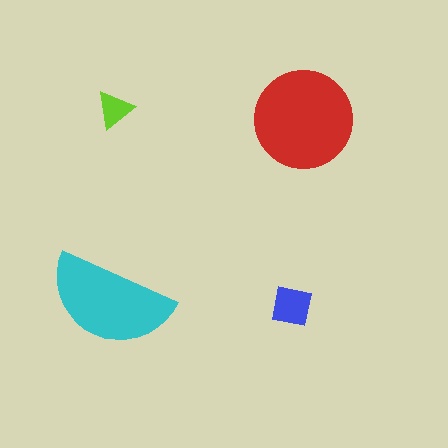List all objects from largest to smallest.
The red circle, the cyan semicircle, the blue square, the lime triangle.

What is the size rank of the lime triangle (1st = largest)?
4th.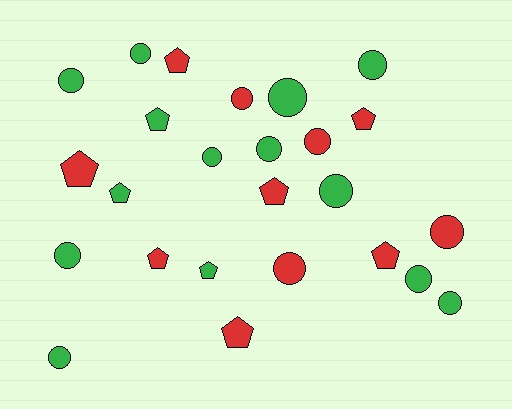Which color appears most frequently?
Green, with 14 objects.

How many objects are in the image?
There are 25 objects.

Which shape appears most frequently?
Circle, with 15 objects.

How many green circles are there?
There are 11 green circles.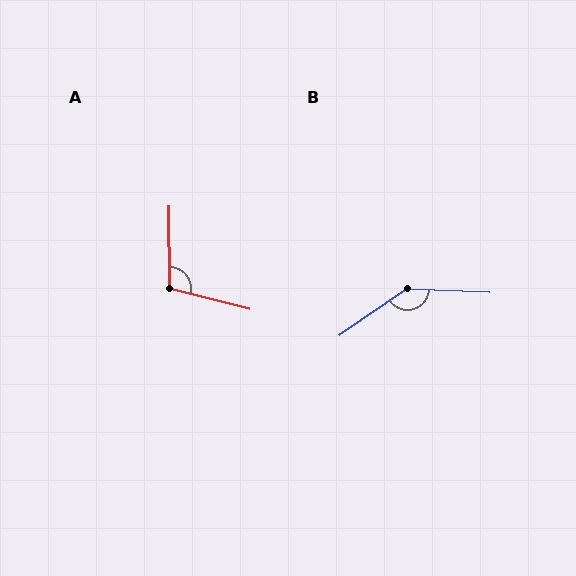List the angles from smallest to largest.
A (105°), B (143°).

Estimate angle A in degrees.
Approximately 105 degrees.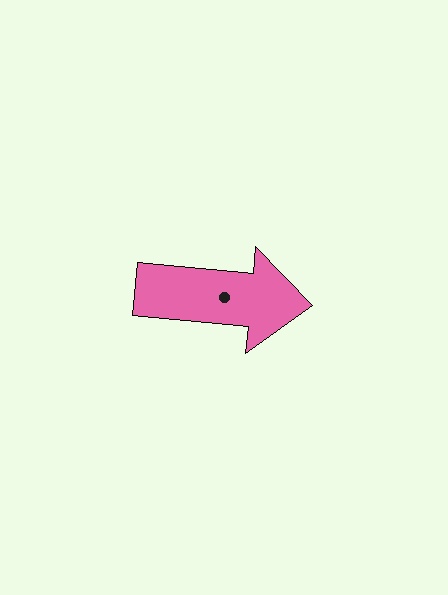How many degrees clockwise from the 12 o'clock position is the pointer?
Approximately 95 degrees.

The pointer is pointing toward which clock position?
Roughly 3 o'clock.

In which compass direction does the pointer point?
East.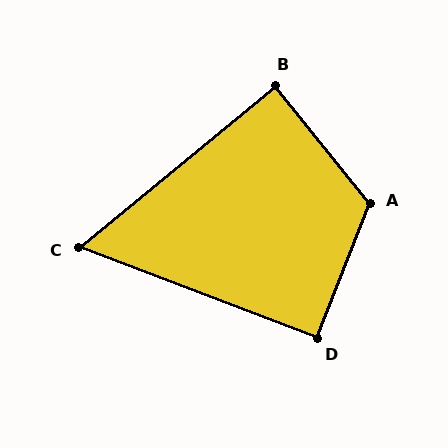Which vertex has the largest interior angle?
A, at approximately 120 degrees.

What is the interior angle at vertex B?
Approximately 89 degrees (approximately right).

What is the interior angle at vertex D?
Approximately 91 degrees (approximately right).